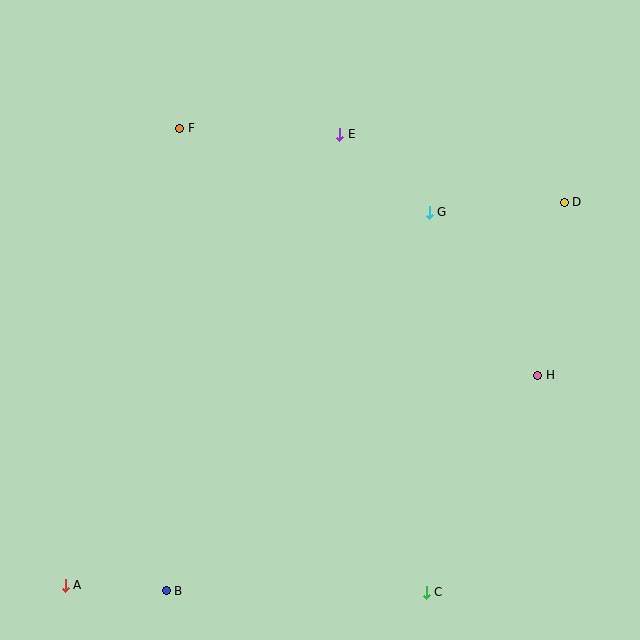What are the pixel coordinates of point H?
Point H is at (538, 375).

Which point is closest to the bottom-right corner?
Point C is closest to the bottom-right corner.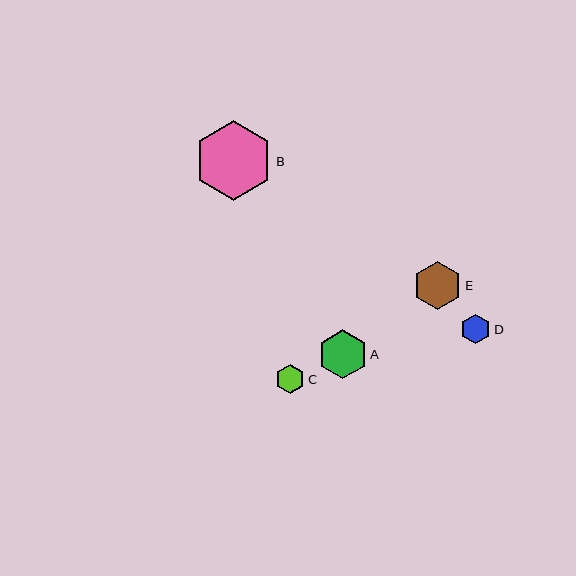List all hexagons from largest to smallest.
From largest to smallest: B, A, E, D, C.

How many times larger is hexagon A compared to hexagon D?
Hexagon A is approximately 1.6 times the size of hexagon D.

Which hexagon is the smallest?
Hexagon C is the smallest with a size of approximately 29 pixels.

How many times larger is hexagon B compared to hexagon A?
Hexagon B is approximately 1.6 times the size of hexagon A.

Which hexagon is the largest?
Hexagon B is the largest with a size of approximately 79 pixels.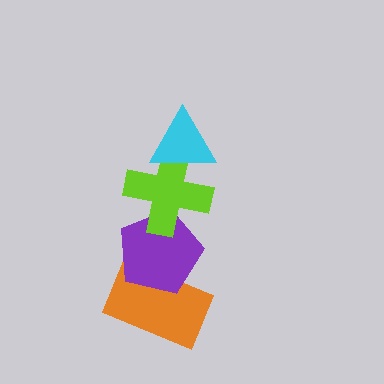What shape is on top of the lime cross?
The cyan triangle is on top of the lime cross.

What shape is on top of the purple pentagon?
The lime cross is on top of the purple pentagon.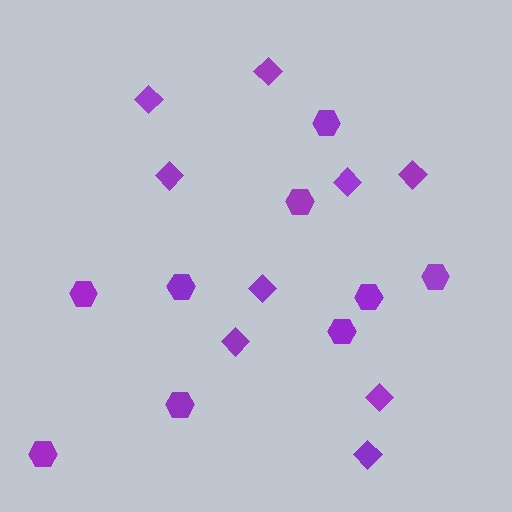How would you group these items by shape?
There are 2 groups: one group of diamonds (9) and one group of hexagons (9).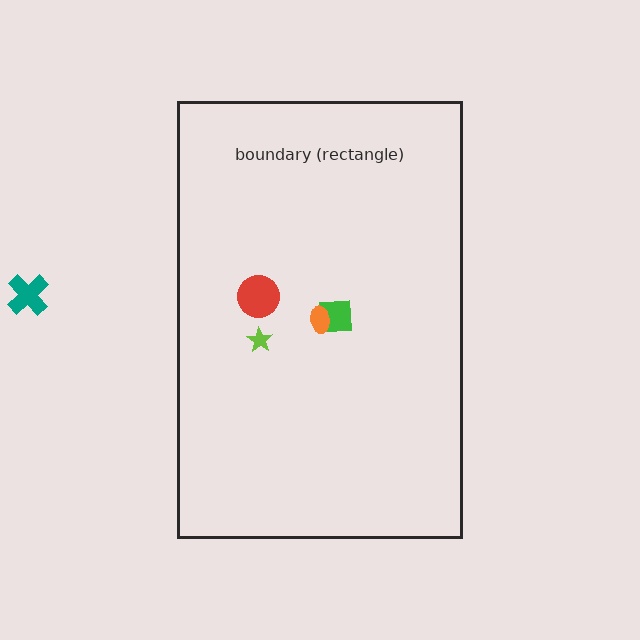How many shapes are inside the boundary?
4 inside, 1 outside.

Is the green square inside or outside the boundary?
Inside.